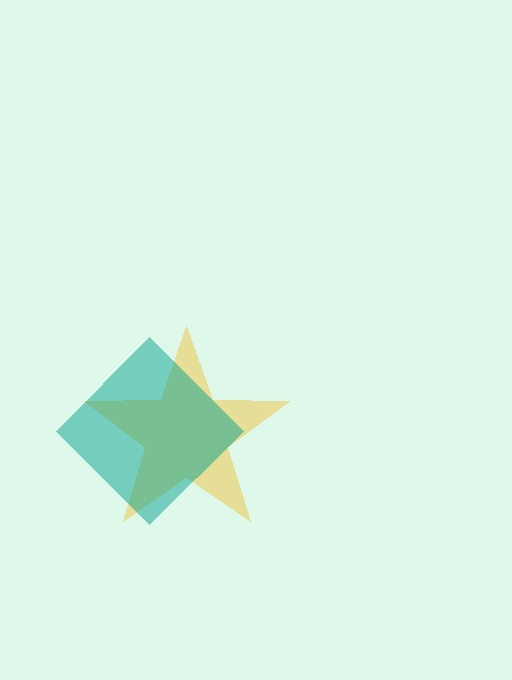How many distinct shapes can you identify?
There are 2 distinct shapes: a yellow star, a teal diamond.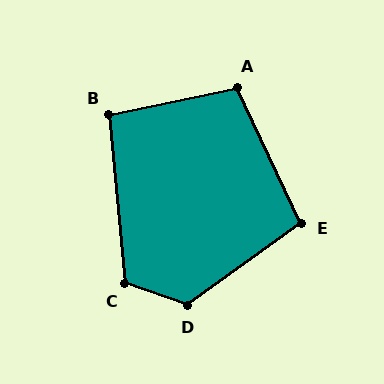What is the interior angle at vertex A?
Approximately 104 degrees (obtuse).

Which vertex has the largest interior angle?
D, at approximately 125 degrees.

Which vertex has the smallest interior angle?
B, at approximately 96 degrees.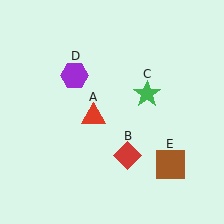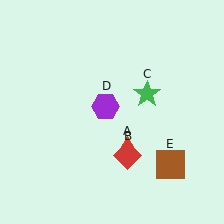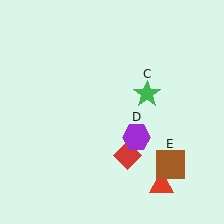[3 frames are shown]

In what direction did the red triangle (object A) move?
The red triangle (object A) moved down and to the right.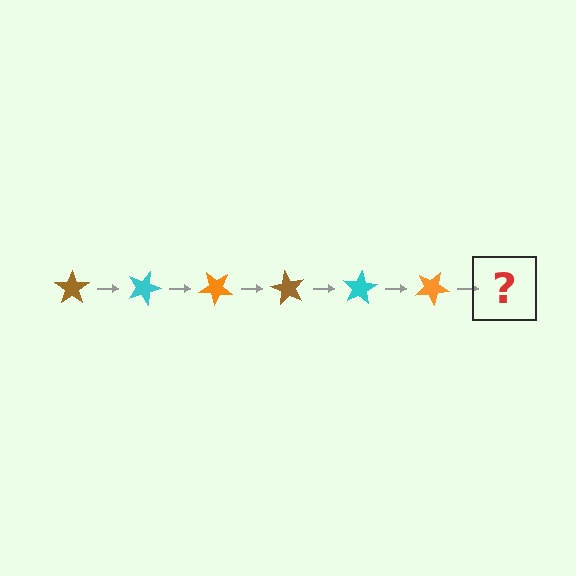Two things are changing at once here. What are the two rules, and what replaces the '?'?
The two rules are that it rotates 20 degrees each step and the color cycles through brown, cyan, and orange. The '?' should be a brown star, rotated 120 degrees from the start.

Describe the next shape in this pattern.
It should be a brown star, rotated 120 degrees from the start.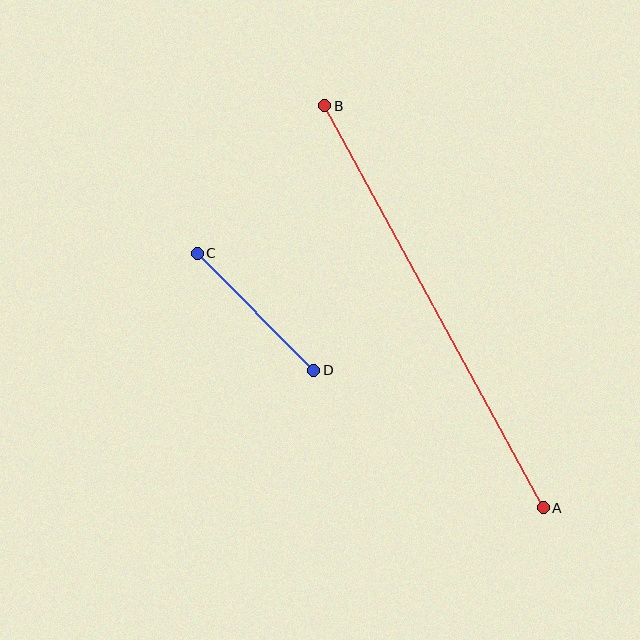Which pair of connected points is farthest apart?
Points A and B are farthest apart.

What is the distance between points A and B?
The distance is approximately 458 pixels.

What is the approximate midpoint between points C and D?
The midpoint is at approximately (255, 312) pixels.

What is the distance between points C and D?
The distance is approximately 165 pixels.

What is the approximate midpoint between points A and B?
The midpoint is at approximately (434, 307) pixels.